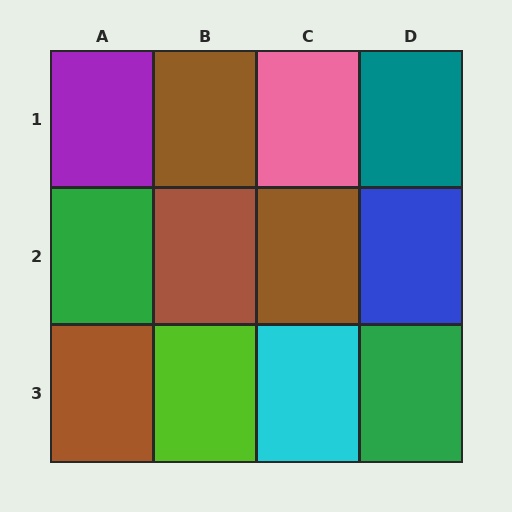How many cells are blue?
1 cell is blue.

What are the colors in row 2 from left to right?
Green, brown, brown, blue.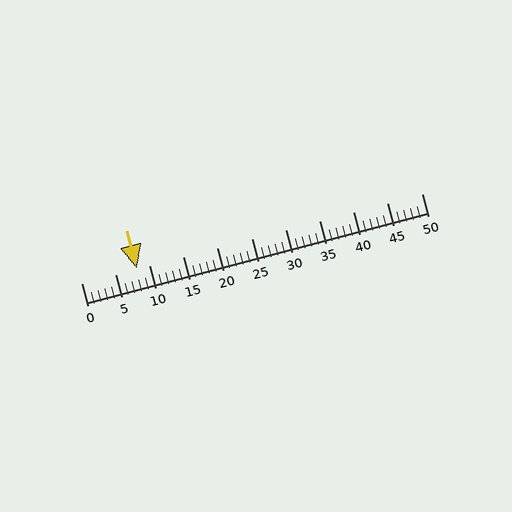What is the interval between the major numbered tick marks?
The major tick marks are spaced 5 units apart.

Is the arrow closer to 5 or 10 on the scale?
The arrow is closer to 10.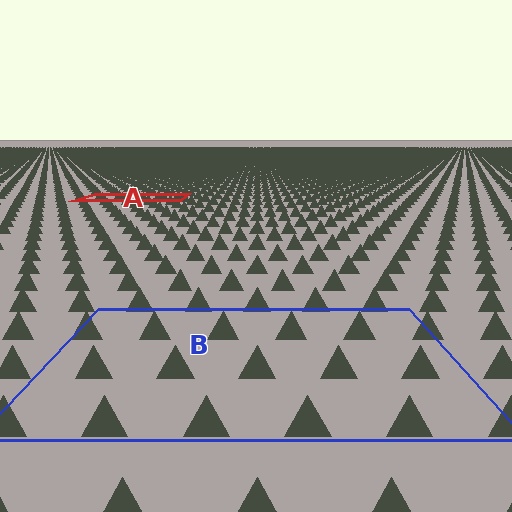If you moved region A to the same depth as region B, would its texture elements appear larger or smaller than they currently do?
They would appear larger. At a closer depth, the same texture elements are projected at a bigger on-screen size.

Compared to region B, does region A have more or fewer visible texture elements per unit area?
Region A has more texture elements per unit area — they are packed more densely because it is farther away.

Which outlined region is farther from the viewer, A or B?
Region A is farther from the viewer — the texture elements inside it appear smaller and more densely packed.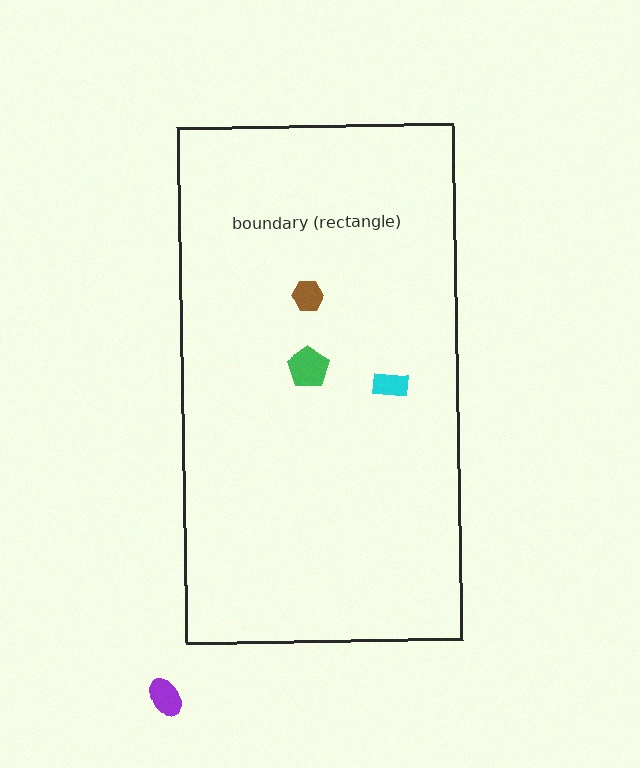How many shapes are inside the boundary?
3 inside, 1 outside.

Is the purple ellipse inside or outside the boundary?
Outside.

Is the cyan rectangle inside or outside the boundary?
Inside.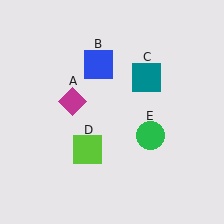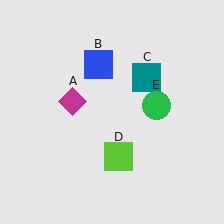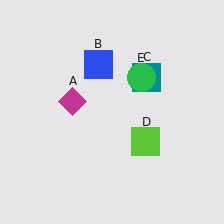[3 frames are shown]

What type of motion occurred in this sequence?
The lime square (object D), green circle (object E) rotated counterclockwise around the center of the scene.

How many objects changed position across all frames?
2 objects changed position: lime square (object D), green circle (object E).